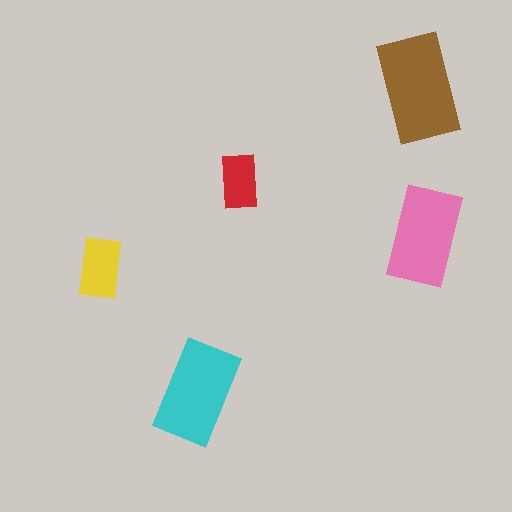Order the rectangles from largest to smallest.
the brown one, the cyan one, the pink one, the yellow one, the red one.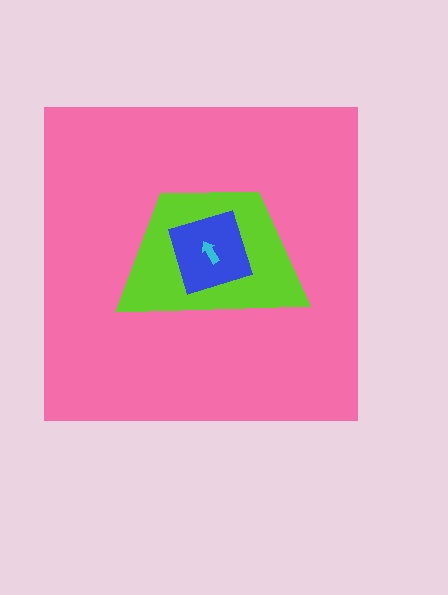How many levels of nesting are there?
4.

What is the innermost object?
The cyan arrow.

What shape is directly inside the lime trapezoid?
The blue diamond.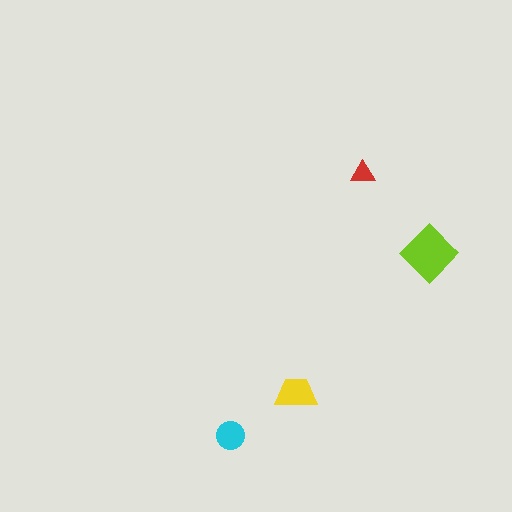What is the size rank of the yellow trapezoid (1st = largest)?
2nd.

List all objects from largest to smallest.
The lime diamond, the yellow trapezoid, the cyan circle, the red triangle.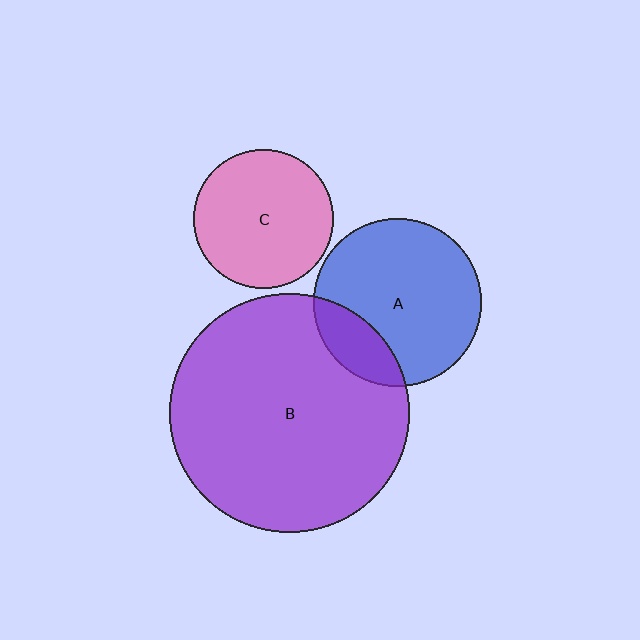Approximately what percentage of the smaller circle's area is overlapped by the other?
Approximately 20%.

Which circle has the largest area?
Circle B (purple).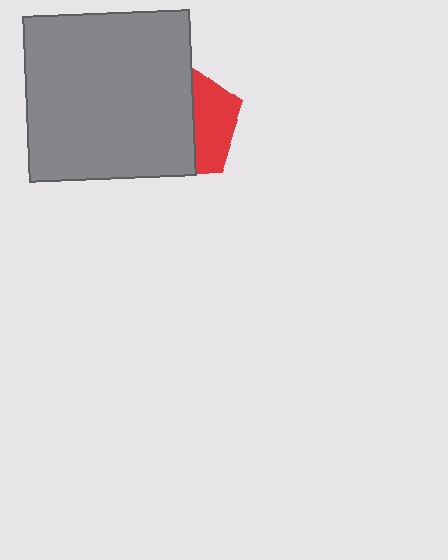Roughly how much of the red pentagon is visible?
A small part of it is visible (roughly 36%).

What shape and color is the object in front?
The object in front is a gray square.